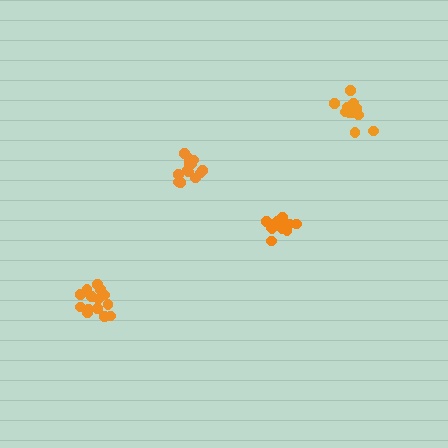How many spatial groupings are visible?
There are 4 spatial groupings.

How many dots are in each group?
Group 1: 14 dots, Group 2: 11 dots, Group 3: 14 dots, Group 4: 15 dots (54 total).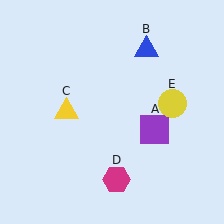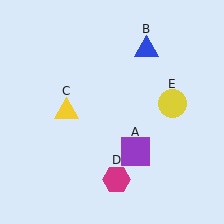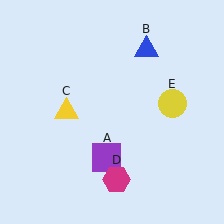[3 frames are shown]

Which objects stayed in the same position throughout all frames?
Blue triangle (object B) and yellow triangle (object C) and magenta hexagon (object D) and yellow circle (object E) remained stationary.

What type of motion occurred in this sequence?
The purple square (object A) rotated clockwise around the center of the scene.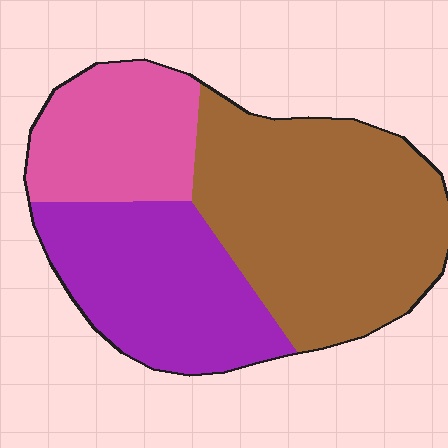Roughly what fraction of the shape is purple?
Purple covers about 30% of the shape.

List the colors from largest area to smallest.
From largest to smallest: brown, purple, pink.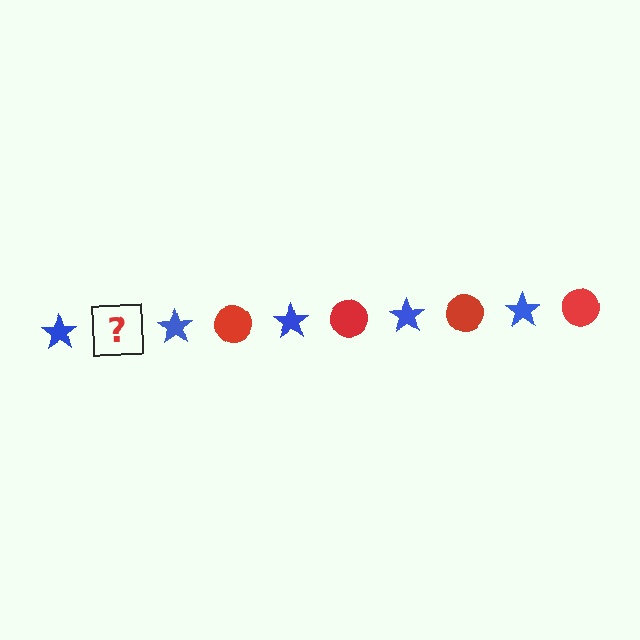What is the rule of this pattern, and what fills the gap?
The rule is that the pattern alternates between blue star and red circle. The gap should be filled with a red circle.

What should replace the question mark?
The question mark should be replaced with a red circle.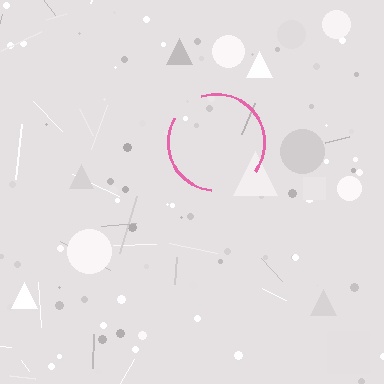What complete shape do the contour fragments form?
The contour fragments form a circle.